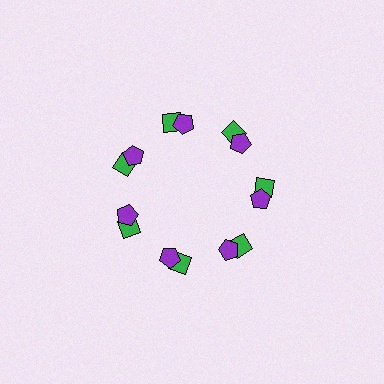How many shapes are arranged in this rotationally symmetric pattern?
There are 14 shapes, arranged in 7 groups of 2.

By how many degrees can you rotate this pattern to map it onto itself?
The pattern maps onto itself every 51 degrees of rotation.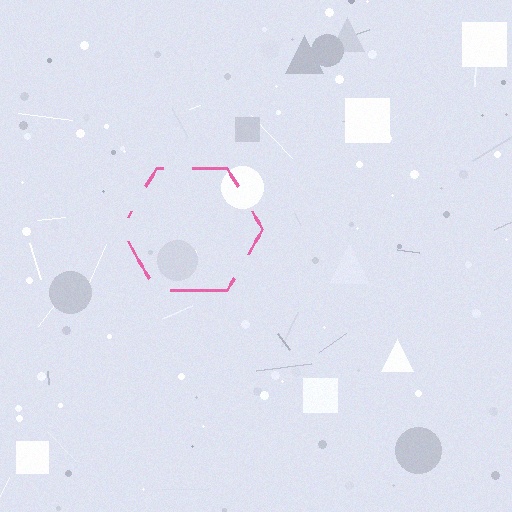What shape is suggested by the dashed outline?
The dashed outline suggests a hexagon.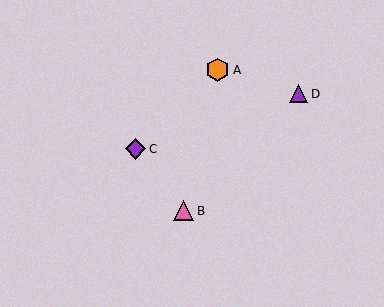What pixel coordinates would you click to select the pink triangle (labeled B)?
Click at (184, 211) to select the pink triangle B.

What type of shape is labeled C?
Shape C is a purple diamond.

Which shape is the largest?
The orange hexagon (labeled A) is the largest.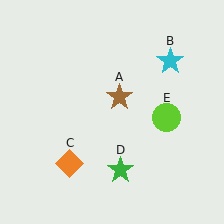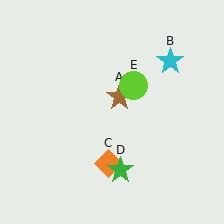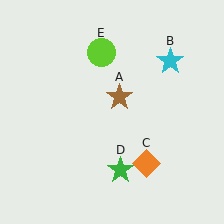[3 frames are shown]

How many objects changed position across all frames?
2 objects changed position: orange diamond (object C), lime circle (object E).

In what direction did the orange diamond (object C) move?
The orange diamond (object C) moved right.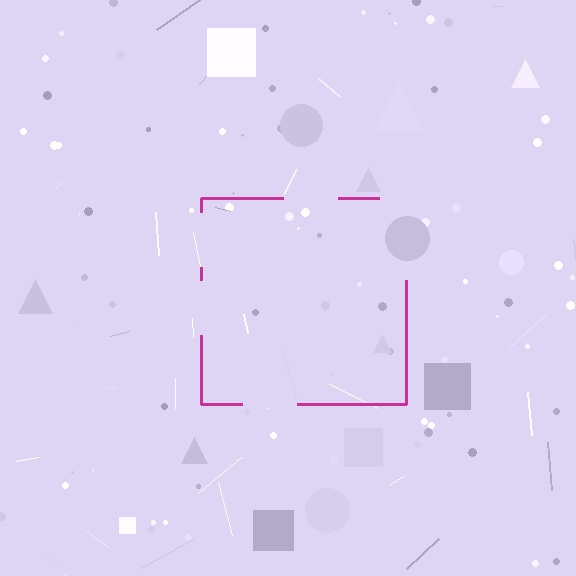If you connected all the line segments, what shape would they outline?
They would outline a square.